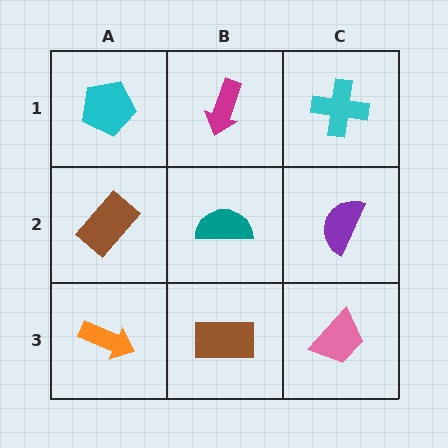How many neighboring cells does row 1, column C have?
2.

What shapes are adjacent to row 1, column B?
A teal semicircle (row 2, column B), a cyan pentagon (row 1, column A), a cyan cross (row 1, column C).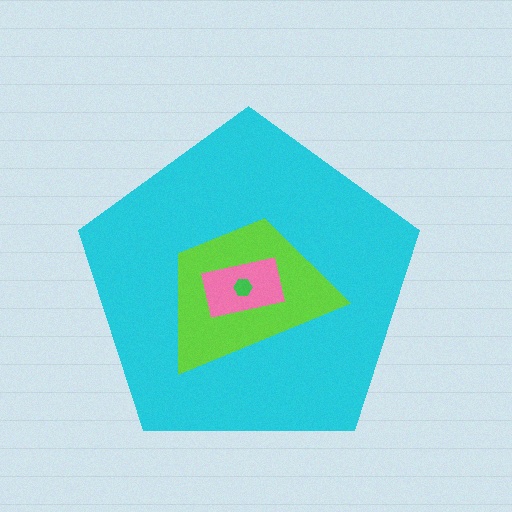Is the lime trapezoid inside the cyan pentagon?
Yes.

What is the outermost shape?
The cyan pentagon.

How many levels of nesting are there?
4.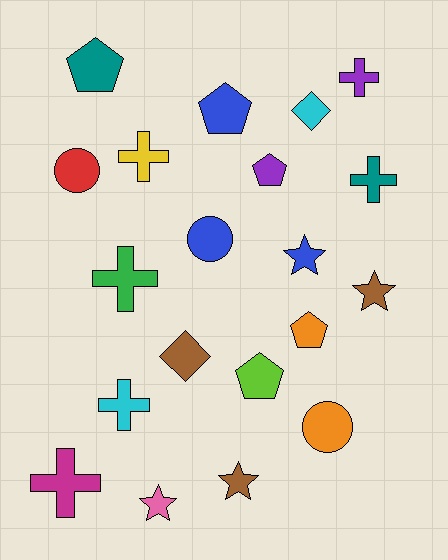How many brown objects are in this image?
There are 3 brown objects.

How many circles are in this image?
There are 3 circles.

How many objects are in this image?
There are 20 objects.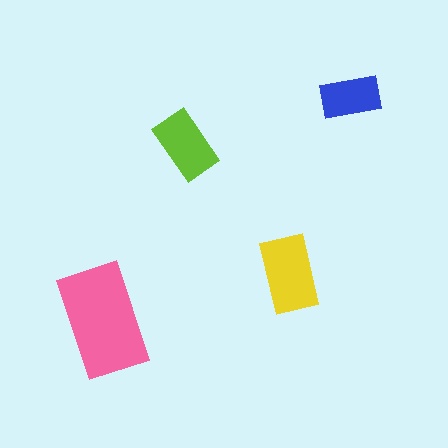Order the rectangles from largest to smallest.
the pink one, the yellow one, the lime one, the blue one.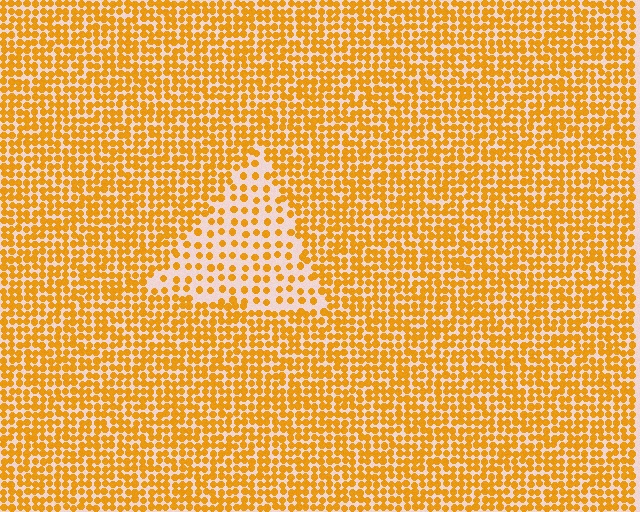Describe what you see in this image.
The image contains small orange elements arranged at two different densities. A triangle-shaped region is visible where the elements are less densely packed than the surrounding area.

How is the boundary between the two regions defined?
The boundary is defined by a change in element density (approximately 2.2x ratio). All elements are the same color, size, and shape.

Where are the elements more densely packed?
The elements are more densely packed outside the triangle boundary.